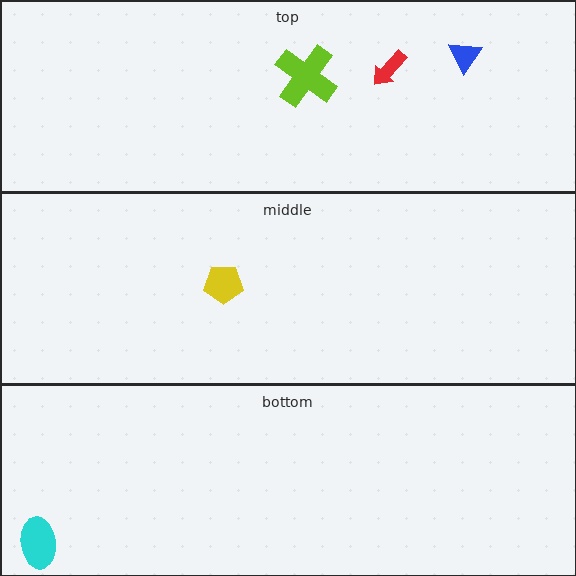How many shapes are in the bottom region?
1.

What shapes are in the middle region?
The yellow pentagon.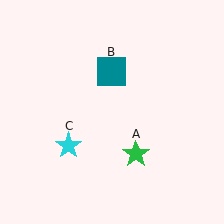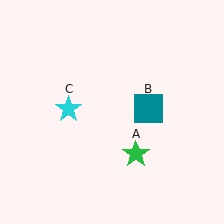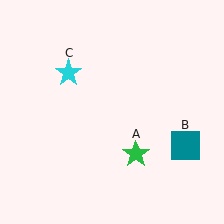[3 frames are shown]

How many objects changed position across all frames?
2 objects changed position: teal square (object B), cyan star (object C).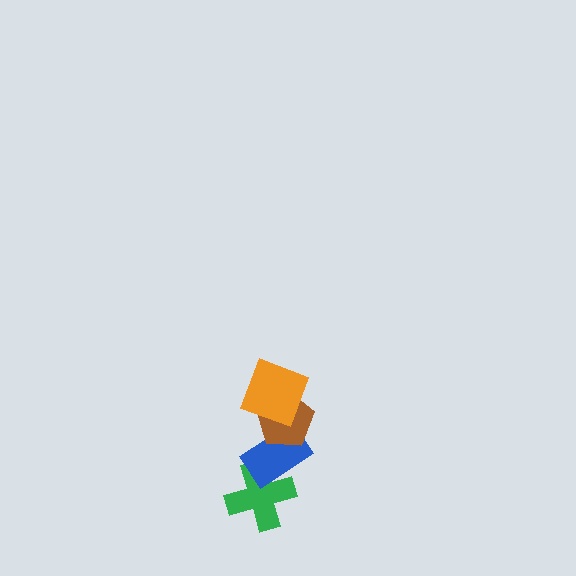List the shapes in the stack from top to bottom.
From top to bottom: the orange square, the brown pentagon, the blue rectangle, the green cross.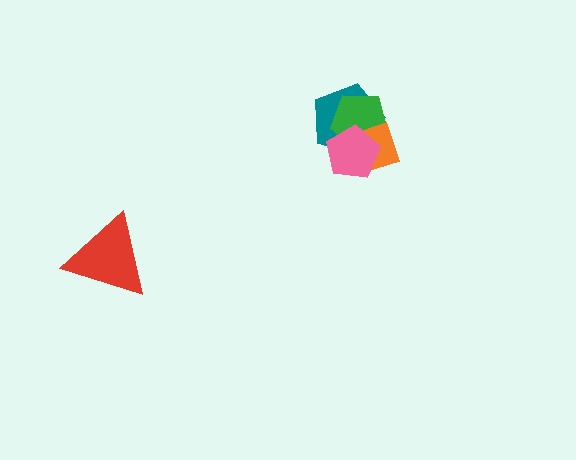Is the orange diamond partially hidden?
Yes, it is partially covered by another shape.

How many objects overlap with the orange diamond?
3 objects overlap with the orange diamond.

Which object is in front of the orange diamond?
The pink pentagon is in front of the orange diamond.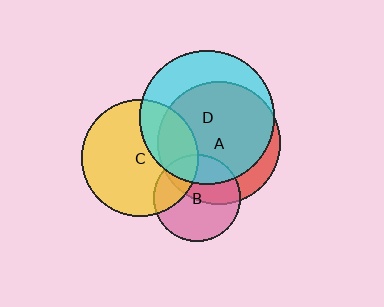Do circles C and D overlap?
Yes.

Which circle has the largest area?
Circle D (cyan).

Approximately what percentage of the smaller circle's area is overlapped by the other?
Approximately 30%.